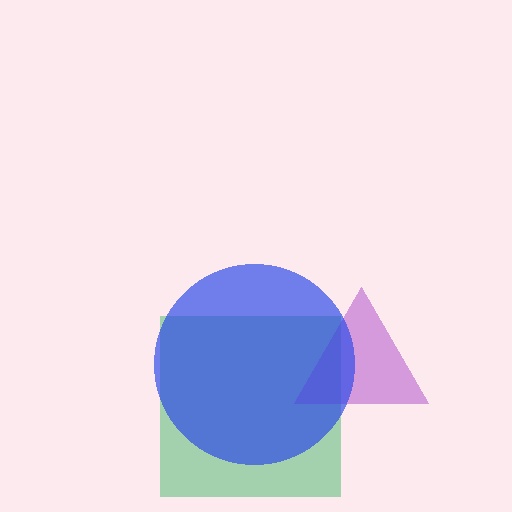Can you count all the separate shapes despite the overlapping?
Yes, there are 3 separate shapes.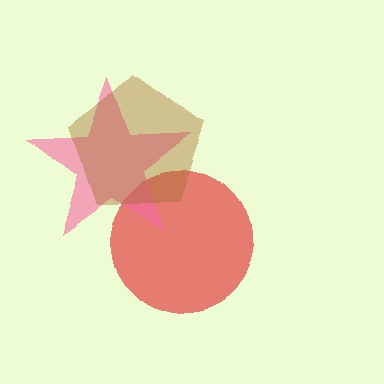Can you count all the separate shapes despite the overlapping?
Yes, there are 3 separate shapes.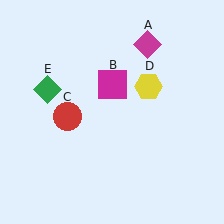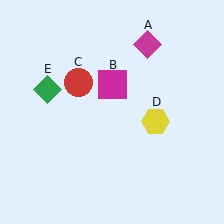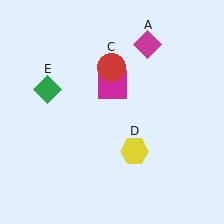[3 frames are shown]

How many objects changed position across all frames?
2 objects changed position: red circle (object C), yellow hexagon (object D).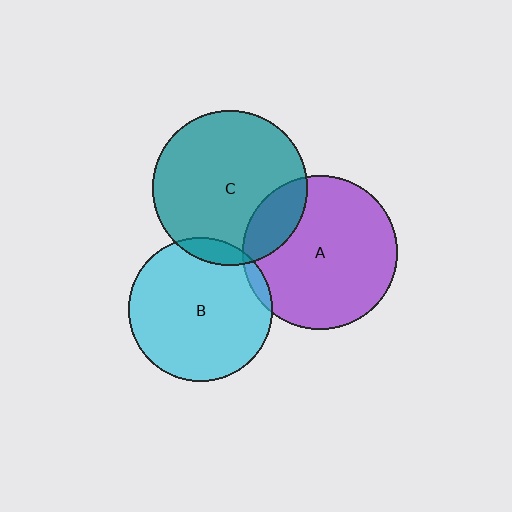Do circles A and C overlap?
Yes.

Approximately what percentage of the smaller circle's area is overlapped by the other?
Approximately 20%.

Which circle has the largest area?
Circle C (teal).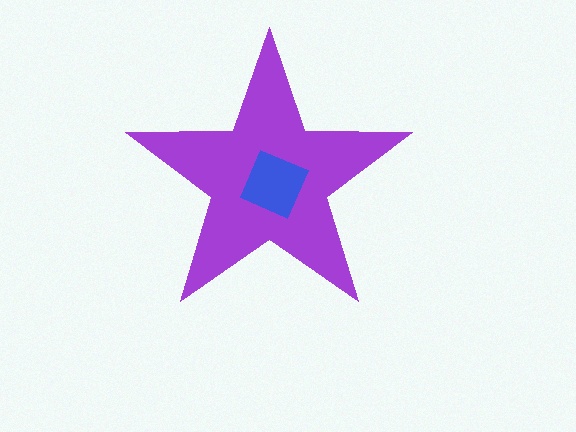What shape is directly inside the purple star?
The blue diamond.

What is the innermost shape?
The blue diamond.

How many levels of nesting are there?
2.